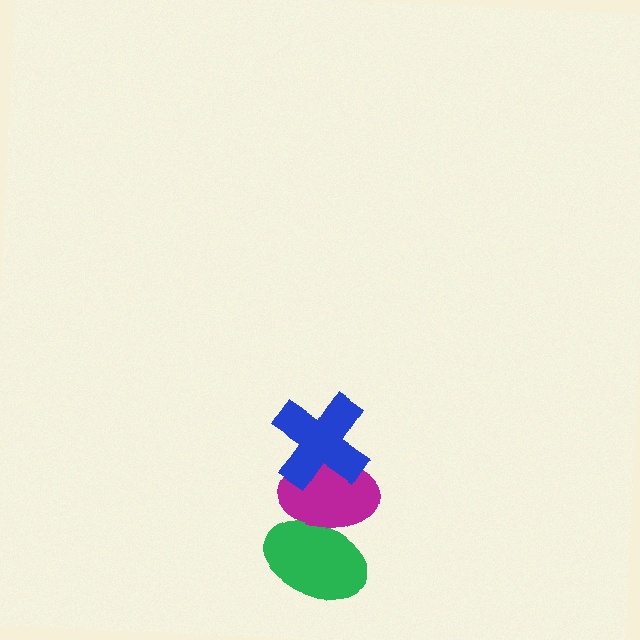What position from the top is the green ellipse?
The green ellipse is 3rd from the top.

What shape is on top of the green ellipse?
The magenta ellipse is on top of the green ellipse.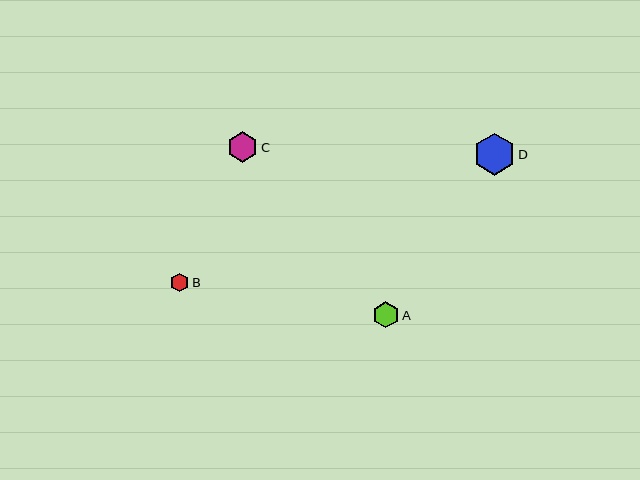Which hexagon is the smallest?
Hexagon B is the smallest with a size of approximately 19 pixels.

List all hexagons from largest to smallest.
From largest to smallest: D, C, A, B.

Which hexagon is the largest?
Hexagon D is the largest with a size of approximately 42 pixels.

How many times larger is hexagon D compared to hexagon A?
Hexagon D is approximately 1.6 times the size of hexagon A.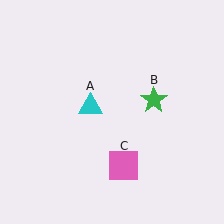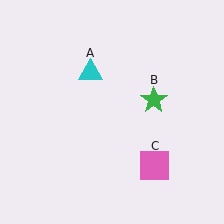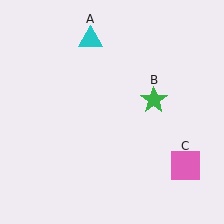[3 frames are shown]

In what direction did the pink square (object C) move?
The pink square (object C) moved right.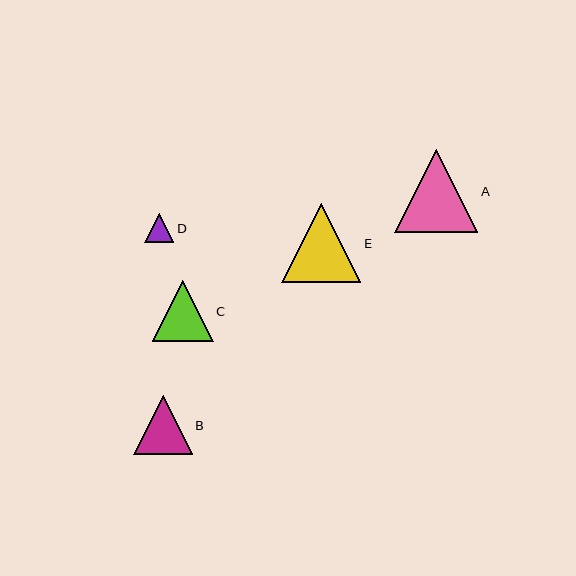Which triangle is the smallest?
Triangle D is the smallest with a size of approximately 29 pixels.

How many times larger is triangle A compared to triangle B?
Triangle A is approximately 1.4 times the size of triangle B.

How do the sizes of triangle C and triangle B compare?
Triangle C and triangle B are approximately the same size.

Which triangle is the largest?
Triangle A is the largest with a size of approximately 83 pixels.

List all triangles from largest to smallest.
From largest to smallest: A, E, C, B, D.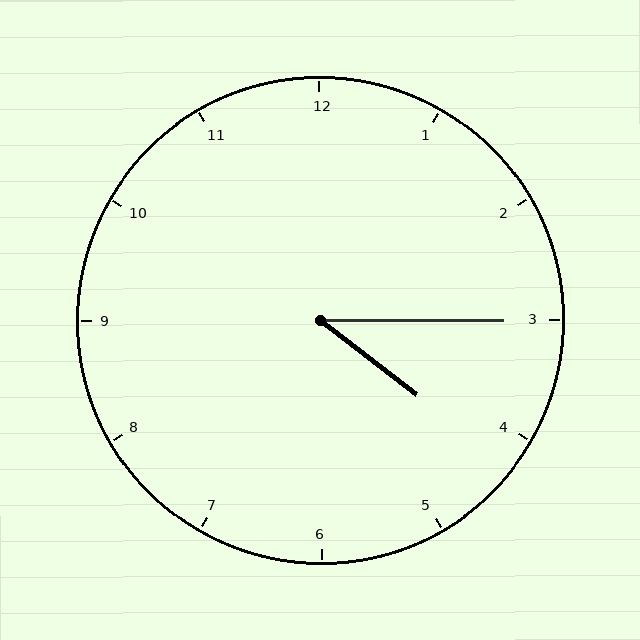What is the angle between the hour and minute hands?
Approximately 38 degrees.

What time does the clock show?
4:15.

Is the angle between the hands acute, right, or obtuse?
It is acute.